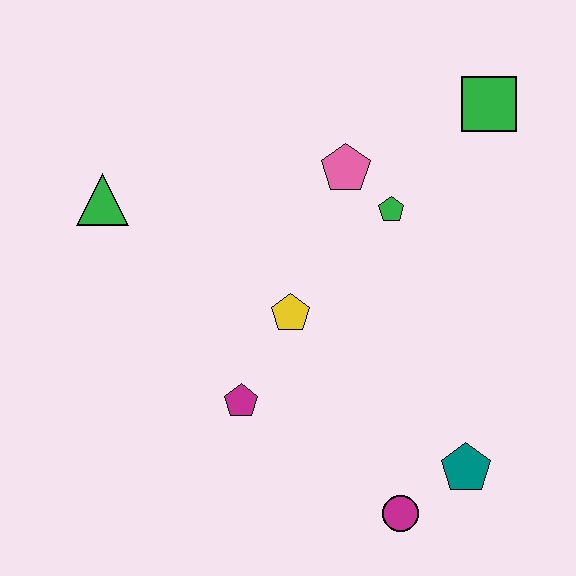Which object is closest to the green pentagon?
The pink pentagon is closest to the green pentagon.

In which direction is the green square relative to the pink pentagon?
The green square is to the right of the pink pentagon.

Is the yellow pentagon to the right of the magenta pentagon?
Yes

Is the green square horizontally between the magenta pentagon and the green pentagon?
No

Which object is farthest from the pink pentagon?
The magenta circle is farthest from the pink pentagon.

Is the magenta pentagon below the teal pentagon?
No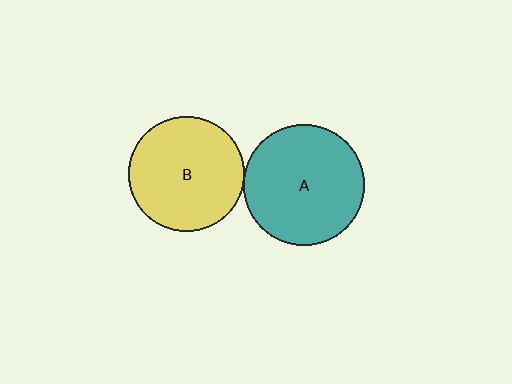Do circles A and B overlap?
Yes.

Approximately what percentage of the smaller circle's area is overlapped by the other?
Approximately 5%.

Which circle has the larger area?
Circle A (teal).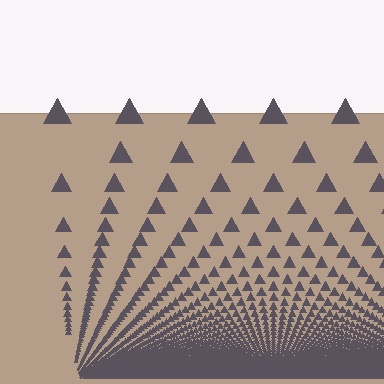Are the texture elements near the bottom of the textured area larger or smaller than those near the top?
Smaller. The gradient is inverted — elements near the bottom are smaller and denser.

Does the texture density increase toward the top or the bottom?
Density increases toward the bottom.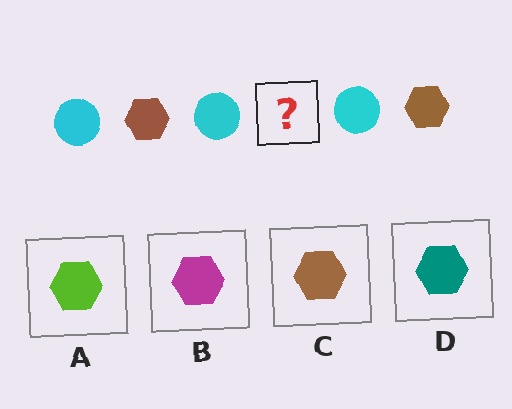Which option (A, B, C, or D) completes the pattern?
C.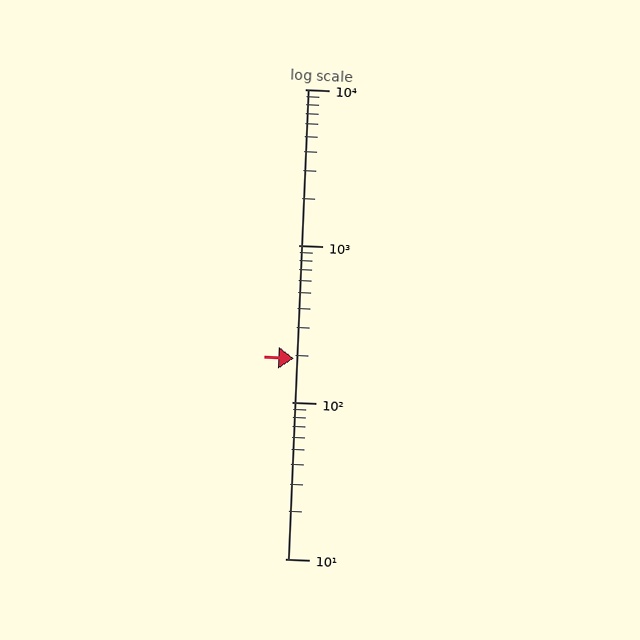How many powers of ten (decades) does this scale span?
The scale spans 3 decades, from 10 to 10000.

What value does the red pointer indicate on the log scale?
The pointer indicates approximately 190.